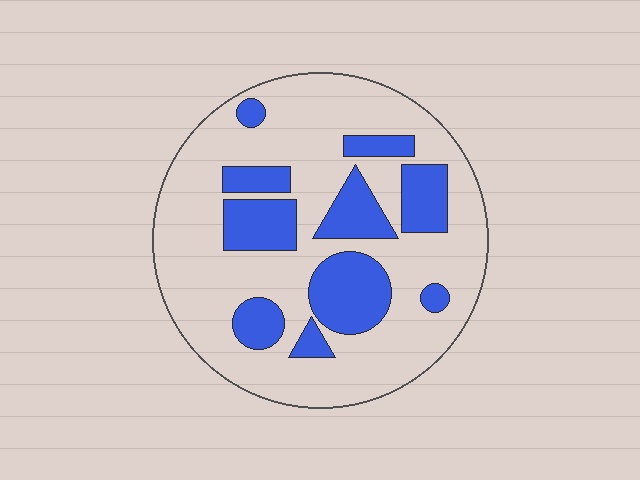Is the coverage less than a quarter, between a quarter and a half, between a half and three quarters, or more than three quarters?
Between a quarter and a half.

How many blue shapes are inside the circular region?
10.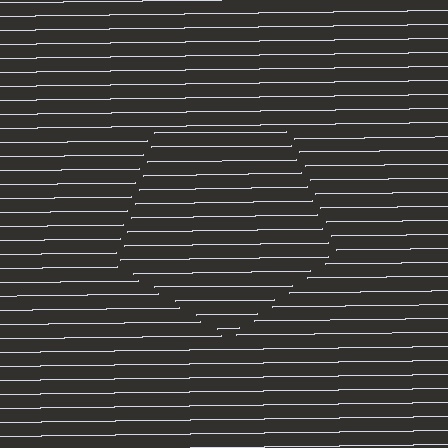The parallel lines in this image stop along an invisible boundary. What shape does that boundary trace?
An illusory pentagon. The interior of the shape contains the same grating, shifted by half a period — the contour is defined by the phase discontinuity where line-ends from the inner and outer gratings abut.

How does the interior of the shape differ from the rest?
The interior of the shape contains the same grating, shifted by half a period — the contour is defined by the phase discontinuity where line-ends from the inner and outer gratings abut.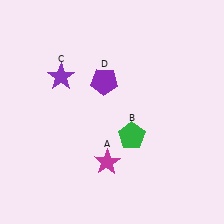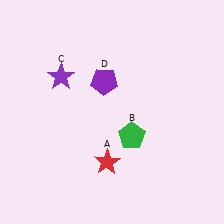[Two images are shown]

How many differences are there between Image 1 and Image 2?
There is 1 difference between the two images.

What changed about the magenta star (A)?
In Image 1, A is magenta. In Image 2, it changed to red.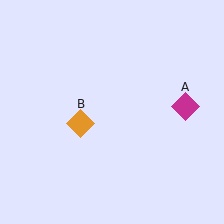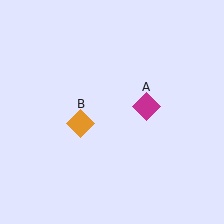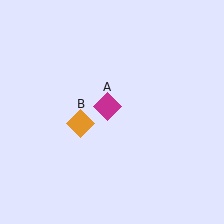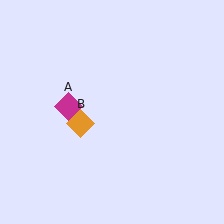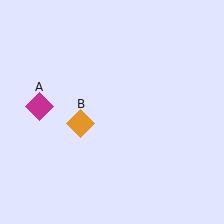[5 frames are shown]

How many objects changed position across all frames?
1 object changed position: magenta diamond (object A).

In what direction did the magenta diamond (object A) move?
The magenta diamond (object A) moved left.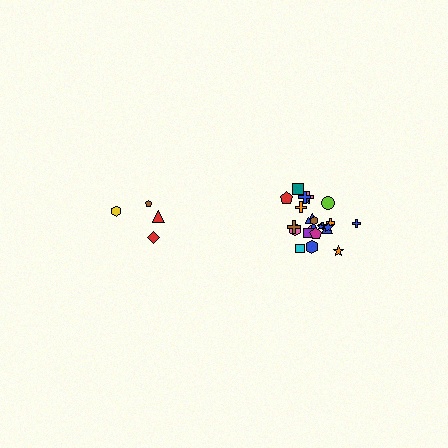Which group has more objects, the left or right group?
The right group.